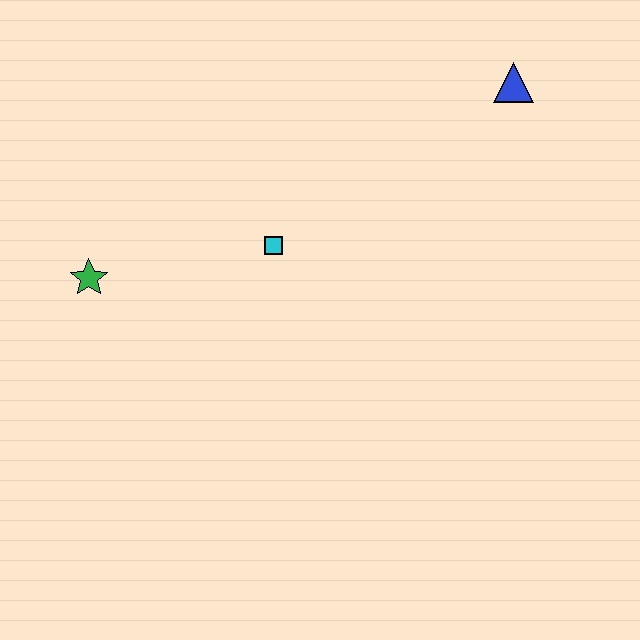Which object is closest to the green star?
The cyan square is closest to the green star.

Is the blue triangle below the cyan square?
No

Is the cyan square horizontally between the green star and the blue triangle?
Yes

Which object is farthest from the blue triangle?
The green star is farthest from the blue triangle.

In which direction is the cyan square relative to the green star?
The cyan square is to the right of the green star.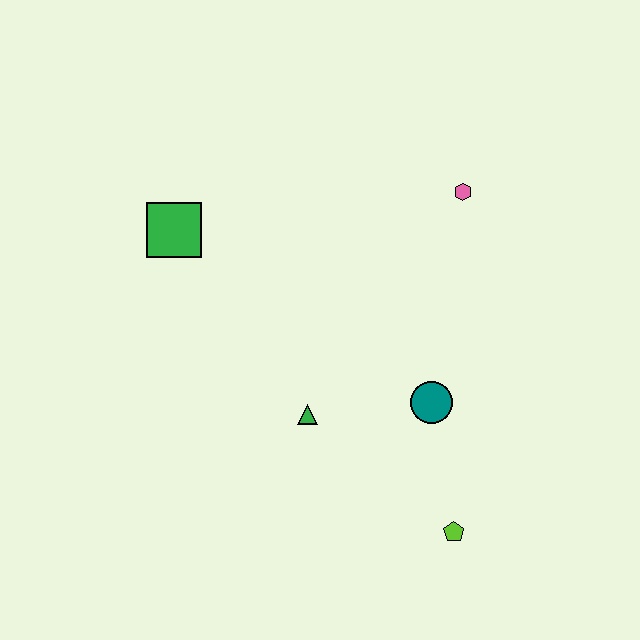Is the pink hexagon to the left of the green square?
No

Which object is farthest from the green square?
The lime pentagon is farthest from the green square.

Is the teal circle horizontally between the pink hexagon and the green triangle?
Yes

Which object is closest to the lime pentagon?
The teal circle is closest to the lime pentagon.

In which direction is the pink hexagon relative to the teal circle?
The pink hexagon is above the teal circle.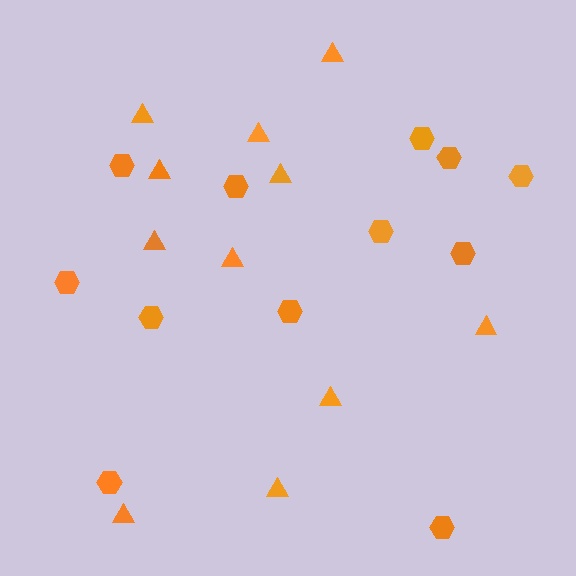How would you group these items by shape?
There are 2 groups: one group of triangles (11) and one group of hexagons (12).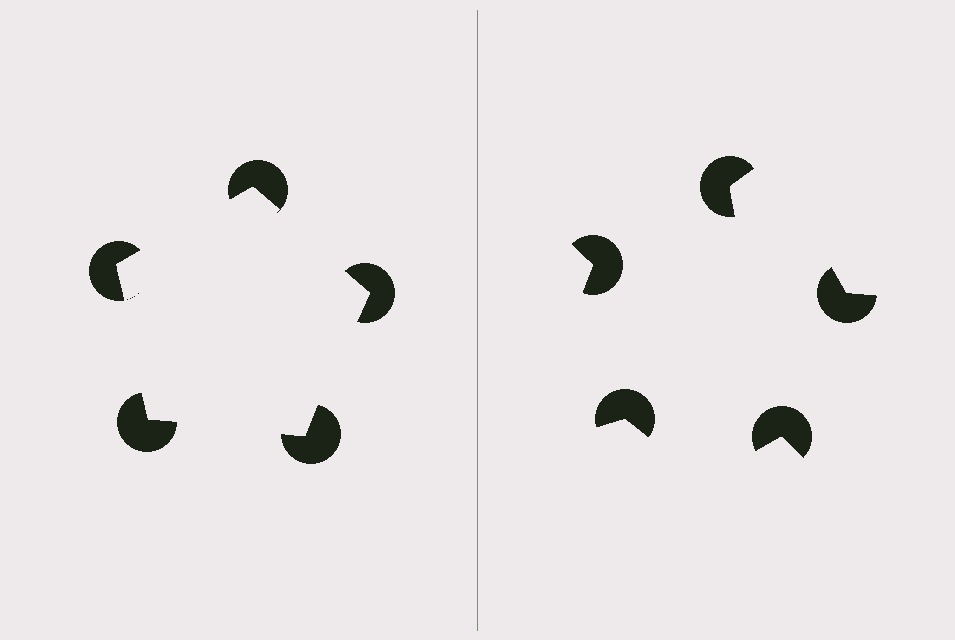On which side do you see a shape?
An illusory pentagon appears on the left side. On the right side the wedge cuts are rotated, so no coherent shape forms.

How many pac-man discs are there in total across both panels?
10 — 5 on each side.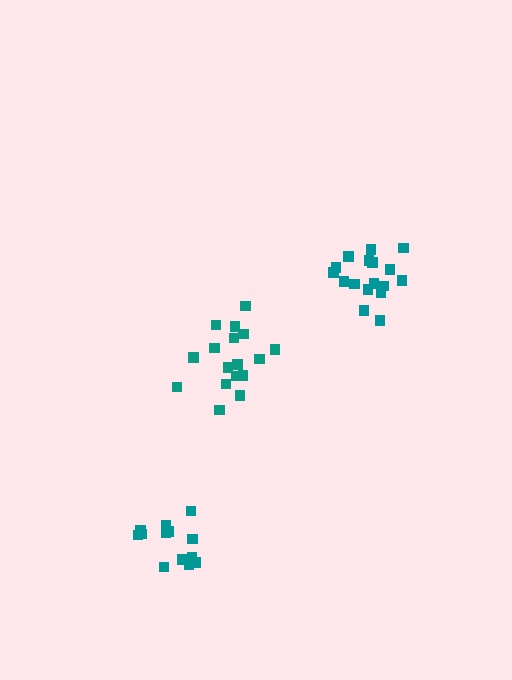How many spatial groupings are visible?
There are 3 spatial groupings.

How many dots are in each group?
Group 1: 17 dots, Group 2: 17 dots, Group 3: 13 dots (47 total).